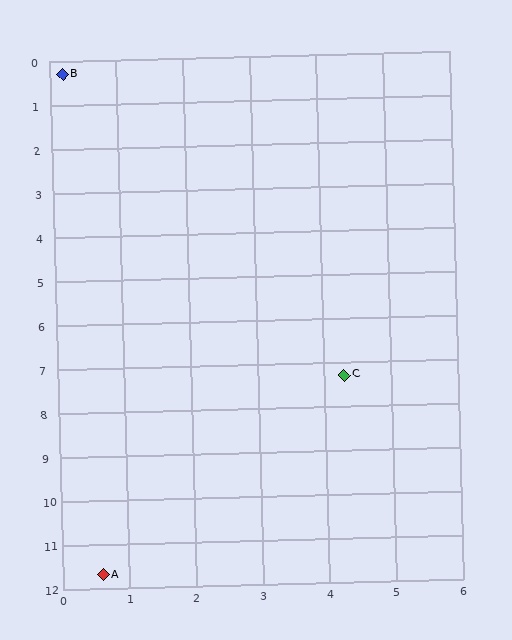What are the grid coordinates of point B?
Point B is at approximately (0.2, 0.3).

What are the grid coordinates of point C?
Point C is at approximately (4.3, 7.3).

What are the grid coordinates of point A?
Point A is at approximately (0.6, 11.7).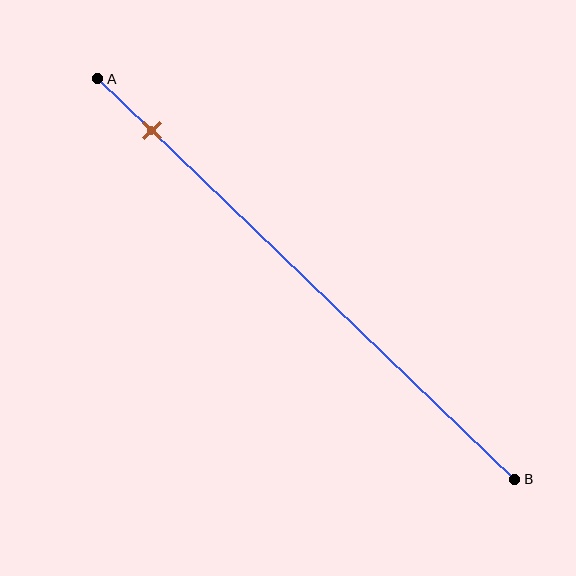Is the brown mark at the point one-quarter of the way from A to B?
No, the mark is at about 15% from A, not at the 25% one-quarter point.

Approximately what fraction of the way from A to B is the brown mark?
The brown mark is approximately 15% of the way from A to B.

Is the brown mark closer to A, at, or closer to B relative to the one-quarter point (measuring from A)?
The brown mark is closer to point A than the one-quarter point of segment AB.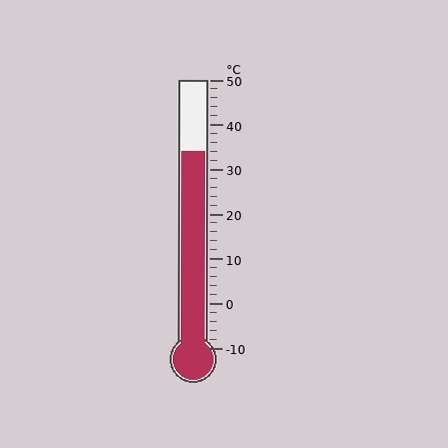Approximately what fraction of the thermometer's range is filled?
The thermometer is filled to approximately 75% of its range.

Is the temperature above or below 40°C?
The temperature is below 40°C.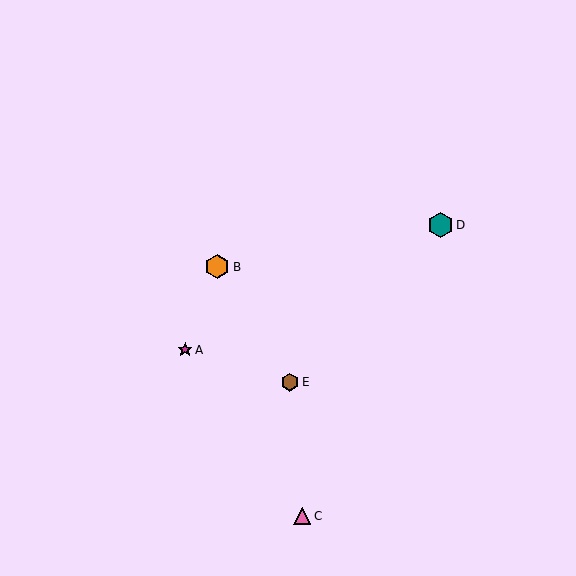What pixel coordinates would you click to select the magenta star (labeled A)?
Click at (185, 350) to select the magenta star A.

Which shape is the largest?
The teal hexagon (labeled D) is the largest.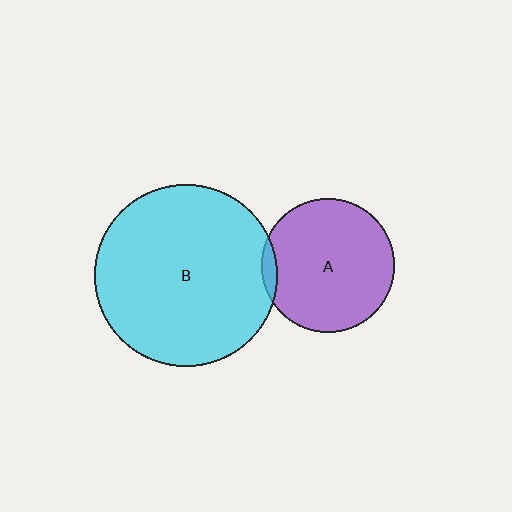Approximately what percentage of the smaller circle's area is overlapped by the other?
Approximately 5%.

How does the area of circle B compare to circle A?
Approximately 1.9 times.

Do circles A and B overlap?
Yes.